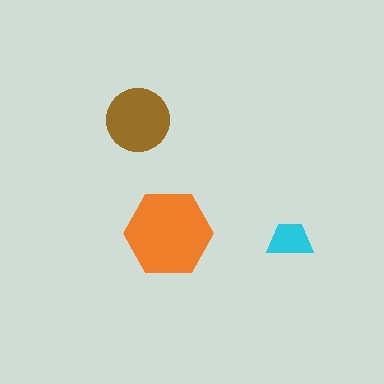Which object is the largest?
The orange hexagon.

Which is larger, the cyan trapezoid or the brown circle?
The brown circle.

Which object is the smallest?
The cyan trapezoid.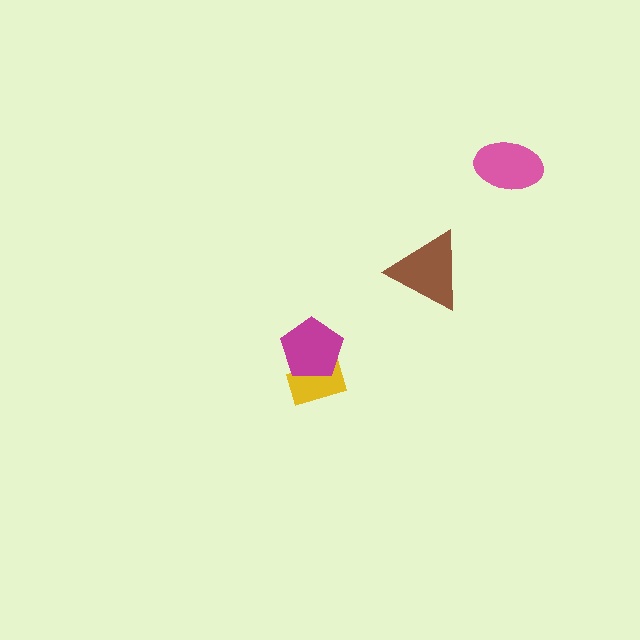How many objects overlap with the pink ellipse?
0 objects overlap with the pink ellipse.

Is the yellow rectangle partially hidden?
Yes, it is partially covered by another shape.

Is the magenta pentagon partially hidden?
No, no other shape covers it.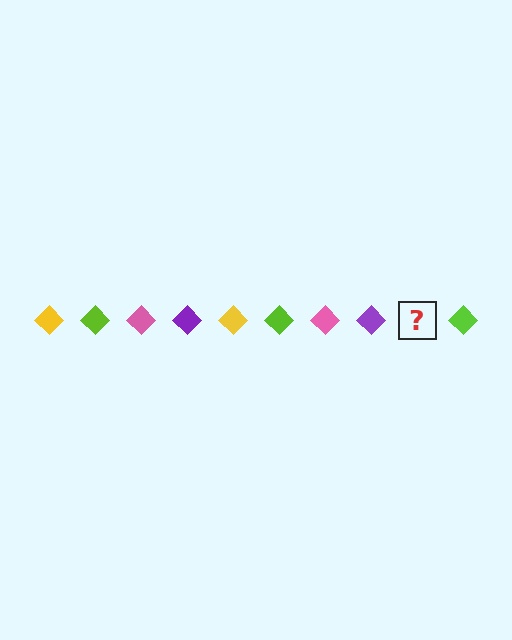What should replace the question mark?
The question mark should be replaced with a yellow diamond.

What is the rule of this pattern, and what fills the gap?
The rule is that the pattern cycles through yellow, lime, pink, purple diamonds. The gap should be filled with a yellow diamond.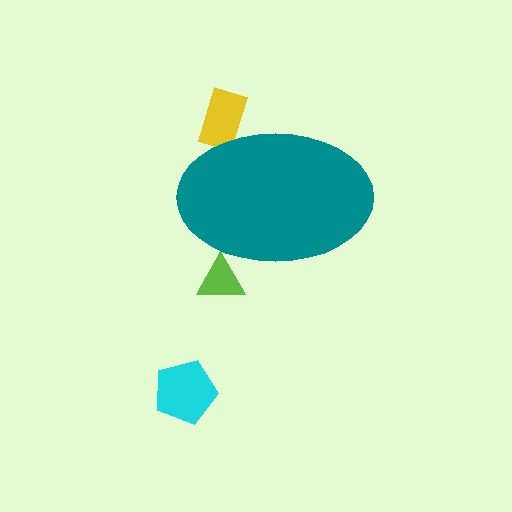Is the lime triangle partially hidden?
Yes, the lime triangle is partially hidden behind the teal ellipse.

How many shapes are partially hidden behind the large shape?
2 shapes are partially hidden.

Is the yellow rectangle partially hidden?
Yes, the yellow rectangle is partially hidden behind the teal ellipse.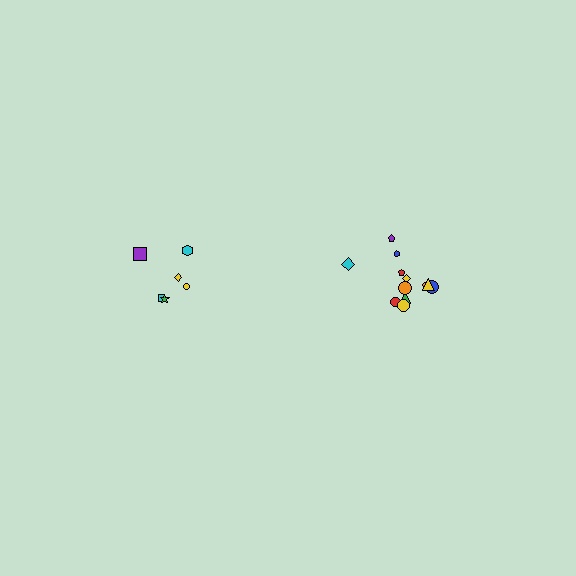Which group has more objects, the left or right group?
The right group.